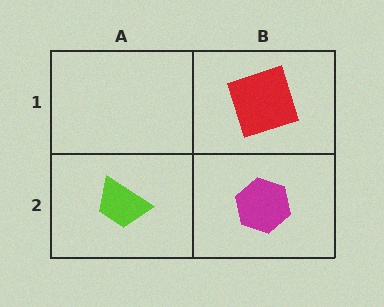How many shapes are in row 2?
2 shapes.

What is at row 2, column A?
A lime trapezoid.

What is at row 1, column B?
A red square.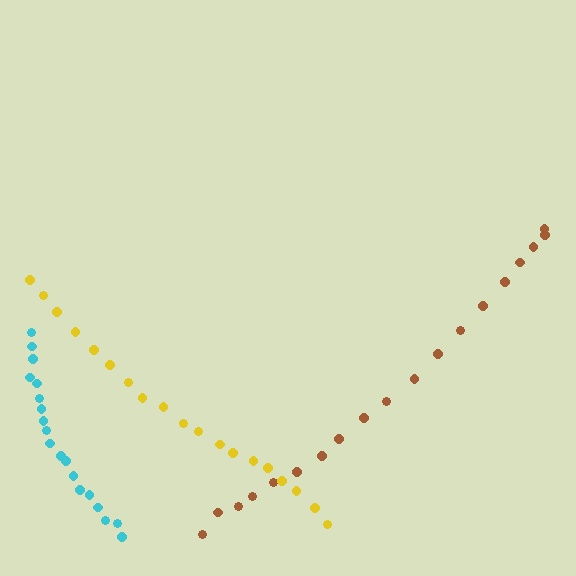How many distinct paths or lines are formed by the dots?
There are 3 distinct paths.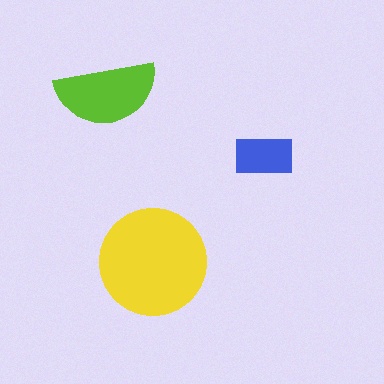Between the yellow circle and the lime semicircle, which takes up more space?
The yellow circle.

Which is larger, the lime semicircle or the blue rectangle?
The lime semicircle.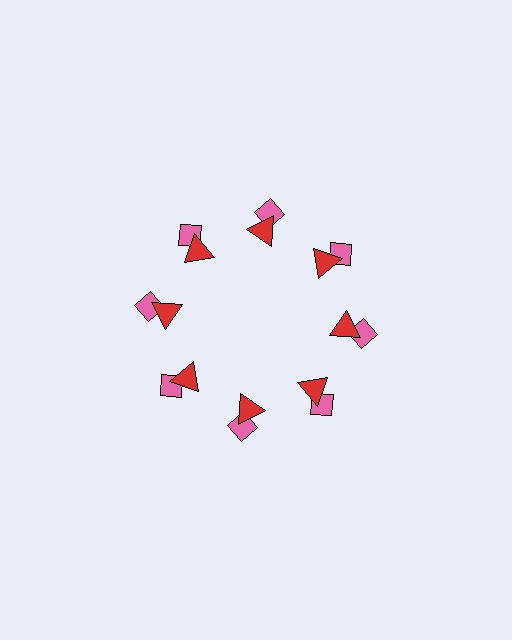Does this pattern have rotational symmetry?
Yes, this pattern has 8-fold rotational symmetry. It looks the same after rotating 45 degrees around the center.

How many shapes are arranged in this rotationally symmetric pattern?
There are 16 shapes, arranged in 8 groups of 2.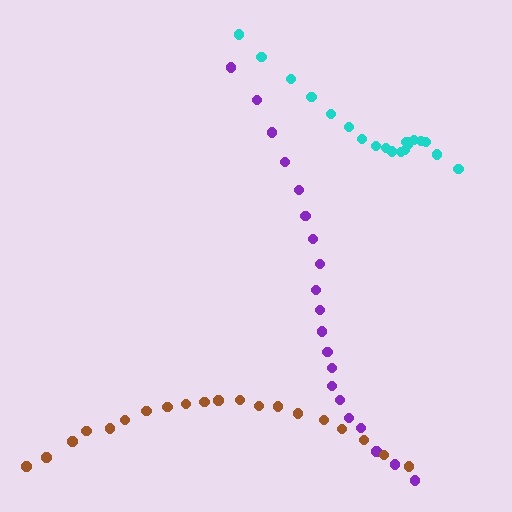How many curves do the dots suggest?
There are 3 distinct paths.